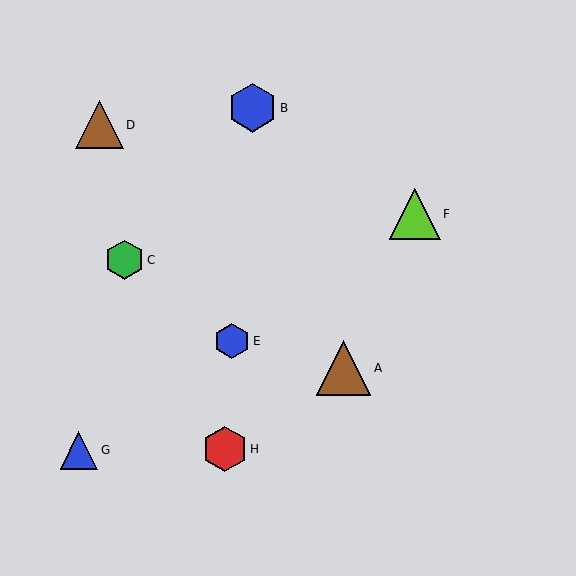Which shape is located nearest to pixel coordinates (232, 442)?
The red hexagon (labeled H) at (225, 449) is nearest to that location.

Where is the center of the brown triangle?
The center of the brown triangle is at (99, 125).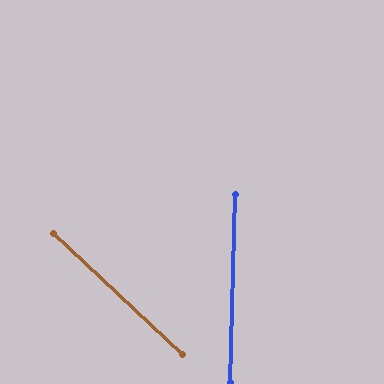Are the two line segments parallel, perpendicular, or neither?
Neither parallel nor perpendicular — they differ by about 48°.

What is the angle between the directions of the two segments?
Approximately 48 degrees.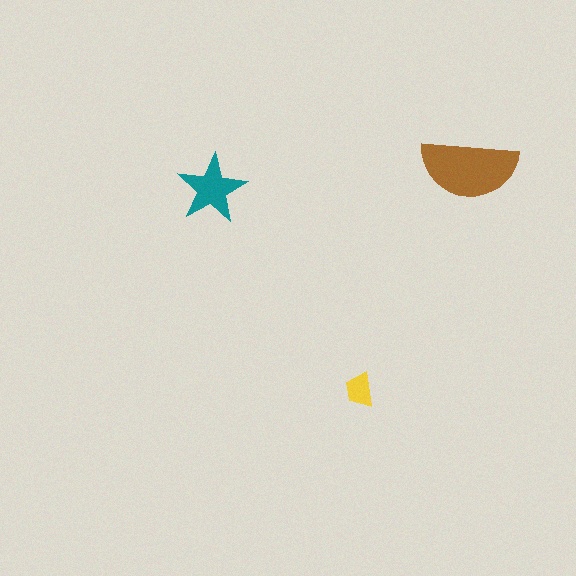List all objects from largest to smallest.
The brown semicircle, the teal star, the yellow trapezoid.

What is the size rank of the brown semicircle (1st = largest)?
1st.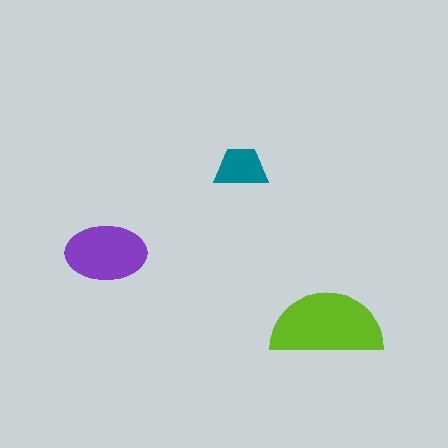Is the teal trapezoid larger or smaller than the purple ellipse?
Smaller.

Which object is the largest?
The lime semicircle.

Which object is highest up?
The teal trapezoid is topmost.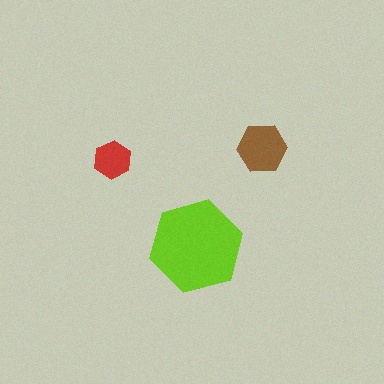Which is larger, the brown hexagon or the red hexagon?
The brown one.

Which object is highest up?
The brown hexagon is topmost.